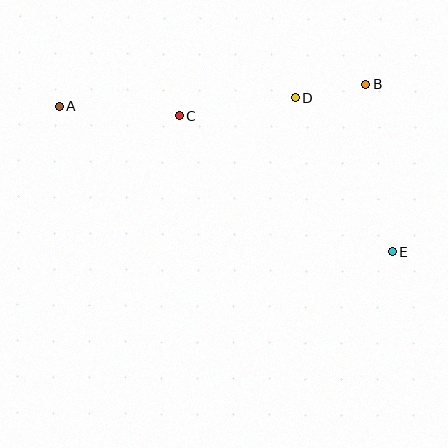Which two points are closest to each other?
Points B and D are closest to each other.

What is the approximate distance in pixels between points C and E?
The distance between C and E is approximately 253 pixels.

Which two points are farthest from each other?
Points A and E are farthest from each other.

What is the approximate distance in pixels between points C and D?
The distance between C and D is approximately 118 pixels.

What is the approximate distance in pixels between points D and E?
The distance between D and E is approximately 183 pixels.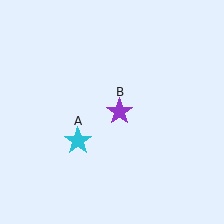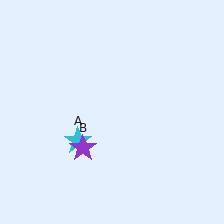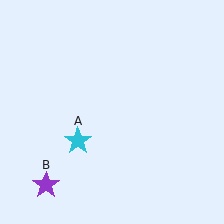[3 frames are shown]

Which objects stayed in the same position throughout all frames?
Cyan star (object A) remained stationary.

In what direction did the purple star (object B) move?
The purple star (object B) moved down and to the left.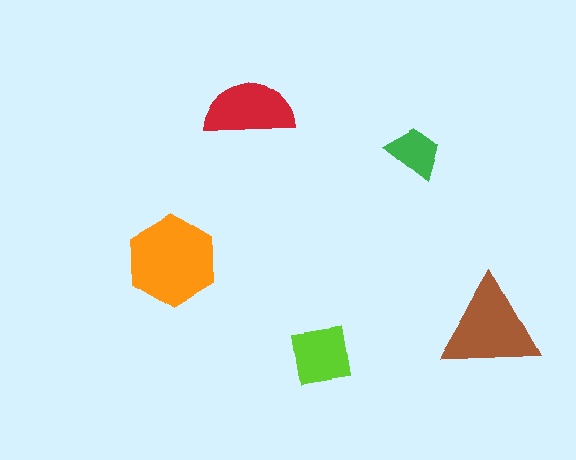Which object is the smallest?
The green trapezoid.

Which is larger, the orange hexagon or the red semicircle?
The orange hexagon.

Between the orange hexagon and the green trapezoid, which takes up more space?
The orange hexagon.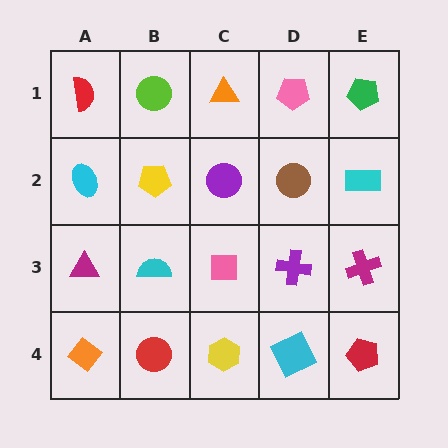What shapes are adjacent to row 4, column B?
A cyan semicircle (row 3, column B), an orange diamond (row 4, column A), a yellow hexagon (row 4, column C).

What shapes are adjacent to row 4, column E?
A magenta cross (row 3, column E), a cyan square (row 4, column D).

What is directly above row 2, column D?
A pink pentagon.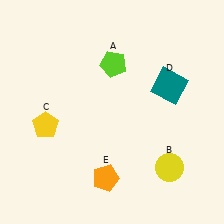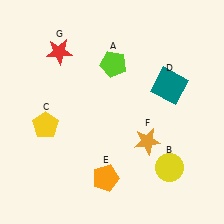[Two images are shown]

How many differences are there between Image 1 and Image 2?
There are 2 differences between the two images.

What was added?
An orange star (F), a red star (G) were added in Image 2.